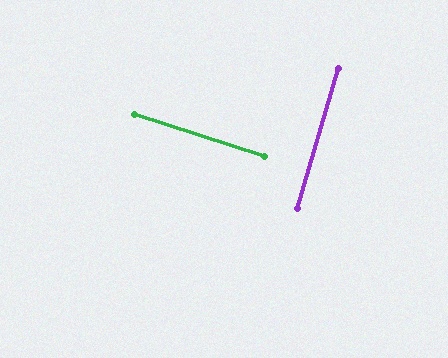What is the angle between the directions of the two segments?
Approximately 88 degrees.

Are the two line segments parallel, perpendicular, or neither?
Perpendicular — they meet at approximately 88°.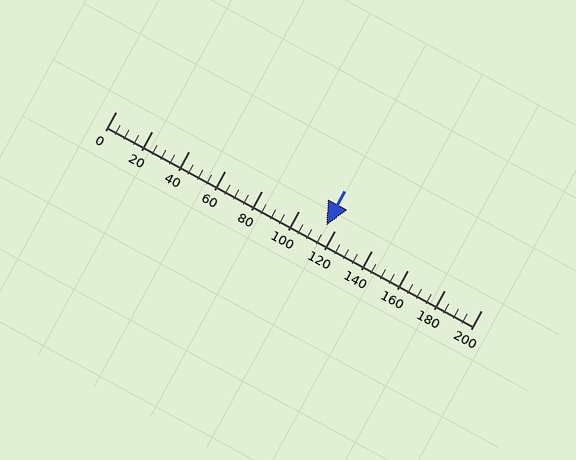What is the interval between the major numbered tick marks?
The major tick marks are spaced 20 units apart.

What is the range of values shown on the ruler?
The ruler shows values from 0 to 200.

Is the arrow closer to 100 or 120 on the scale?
The arrow is closer to 120.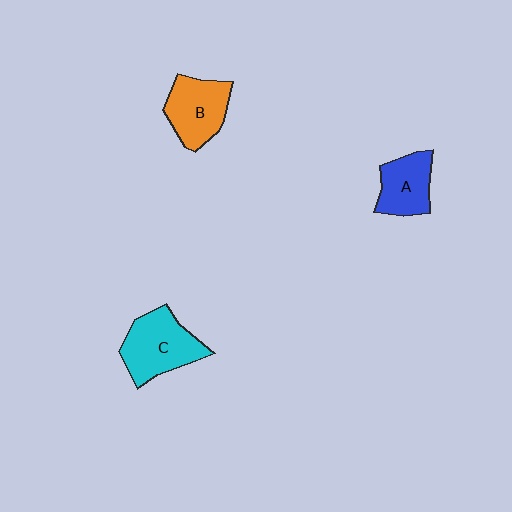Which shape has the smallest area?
Shape A (blue).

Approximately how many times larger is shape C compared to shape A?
Approximately 1.4 times.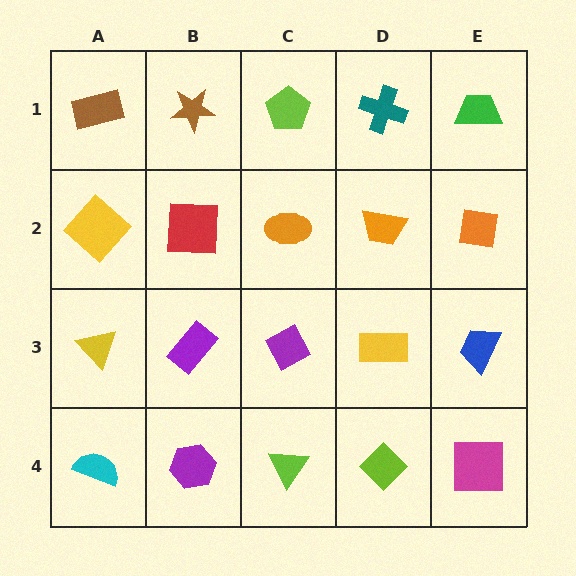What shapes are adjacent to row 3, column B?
A red square (row 2, column B), a purple hexagon (row 4, column B), a yellow triangle (row 3, column A), a purple diamond (row 3, column C).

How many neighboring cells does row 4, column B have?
3.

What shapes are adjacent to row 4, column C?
A purple diamond (row 3, column C), a purple hexagon (row 4, column B), a lime diamond (row 4, column D).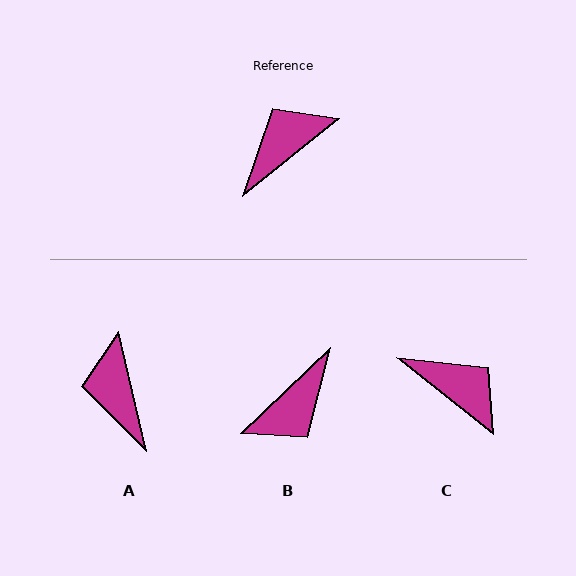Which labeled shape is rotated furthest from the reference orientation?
B, about 175 degrees away.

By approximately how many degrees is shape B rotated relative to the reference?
Approximately 175 degrees clockwise.